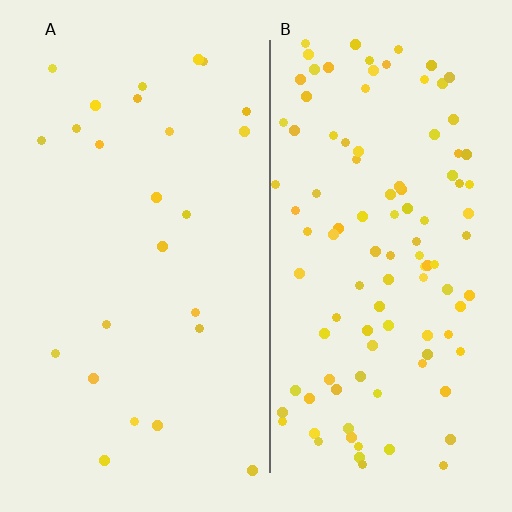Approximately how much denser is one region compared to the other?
Approximately 4.2× — region B over region A.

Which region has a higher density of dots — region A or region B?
B (the right).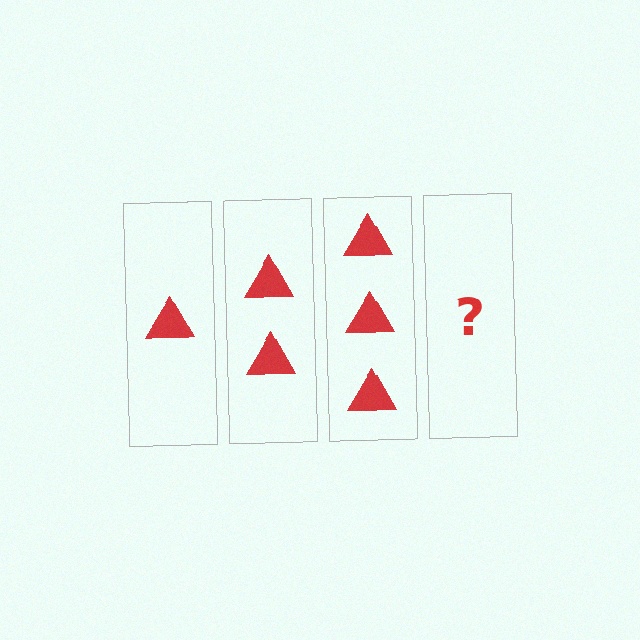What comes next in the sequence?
The next element should be 4 triangles.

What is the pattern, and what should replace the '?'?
The pattern is that each step adds one more triangle. The '?' should be 4 triangles.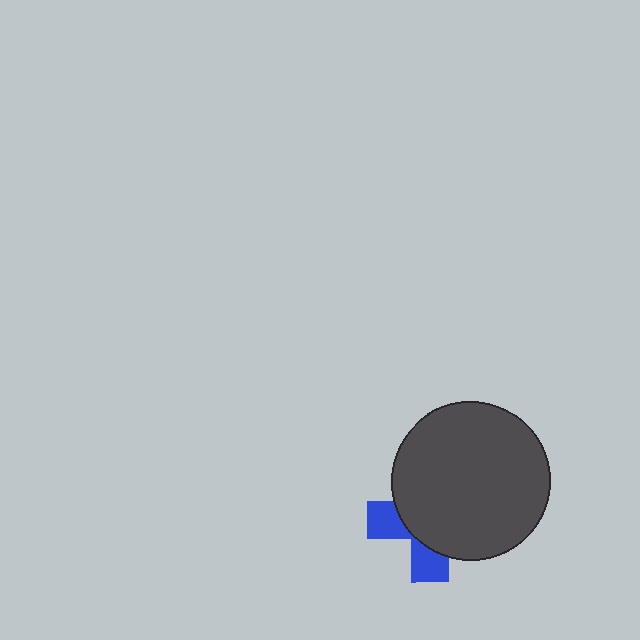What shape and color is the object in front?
The object in front is a dark gray circle.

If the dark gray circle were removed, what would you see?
You would see the complete blue cross.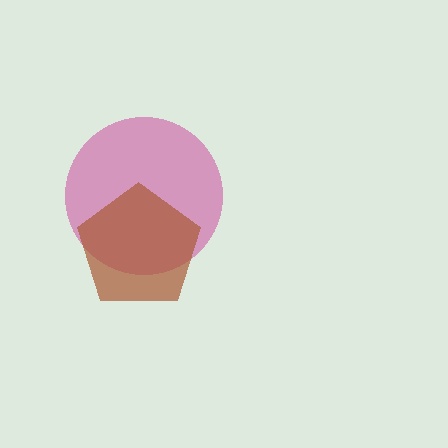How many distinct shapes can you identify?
There are 2 distinct shapes: a magenta circle, a brown pentagon.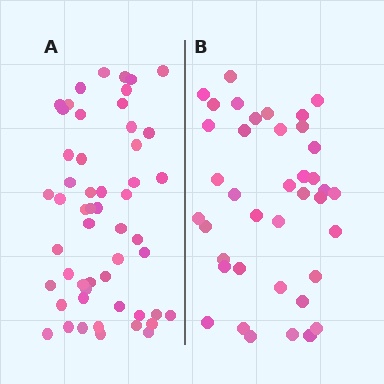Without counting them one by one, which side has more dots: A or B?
Region A (the left region) has more dots.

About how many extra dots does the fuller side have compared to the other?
Region A has approximately 15 more dots than region B.